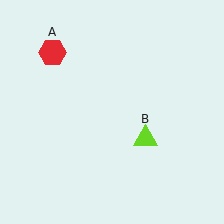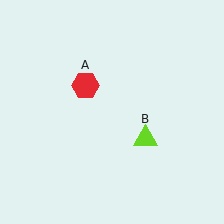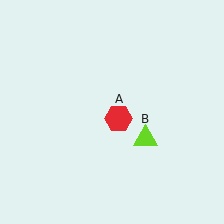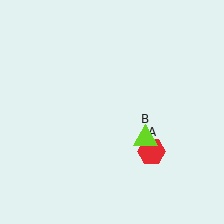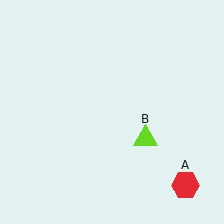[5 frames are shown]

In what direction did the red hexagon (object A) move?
The red hexagon (object A) moved down and to the right.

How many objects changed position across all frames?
1 object changed position: red hexagon (object A).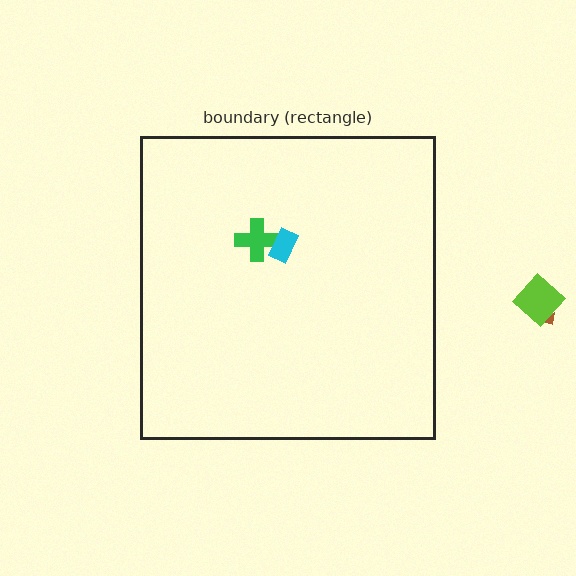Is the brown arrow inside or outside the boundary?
Outside.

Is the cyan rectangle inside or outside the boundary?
Inside.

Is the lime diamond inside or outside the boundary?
Outside.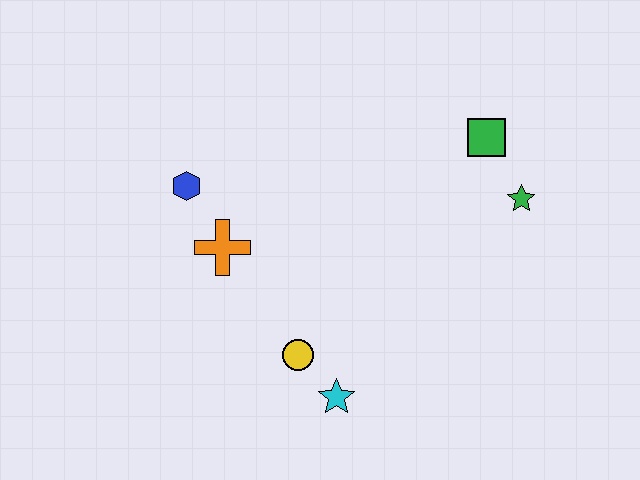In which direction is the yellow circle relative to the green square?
The yellow circle is below the green square.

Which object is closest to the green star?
The green square is closest to the green star.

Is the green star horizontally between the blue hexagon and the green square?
No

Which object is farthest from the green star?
The blue hexagon is farthest from the green star.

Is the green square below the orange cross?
No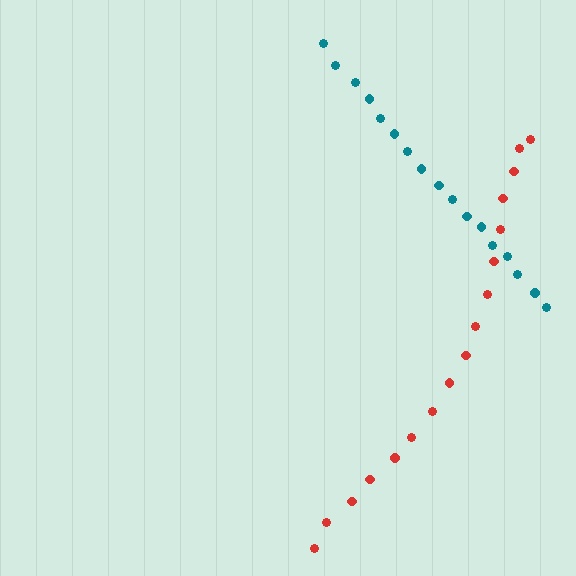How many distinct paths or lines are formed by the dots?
There are 2 distinct paths.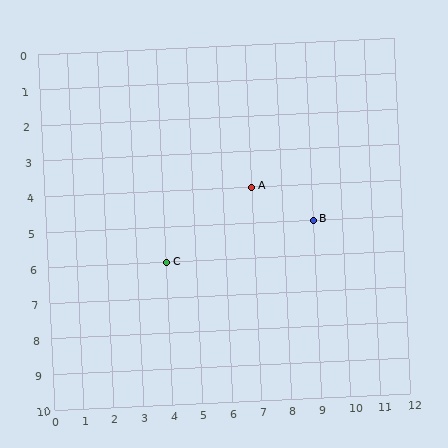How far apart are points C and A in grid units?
Points C and A are 3 columns and 2 rows apart (about 3.6 grid units diagonally).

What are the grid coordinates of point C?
Point C is at grid coordinates (4, 6).